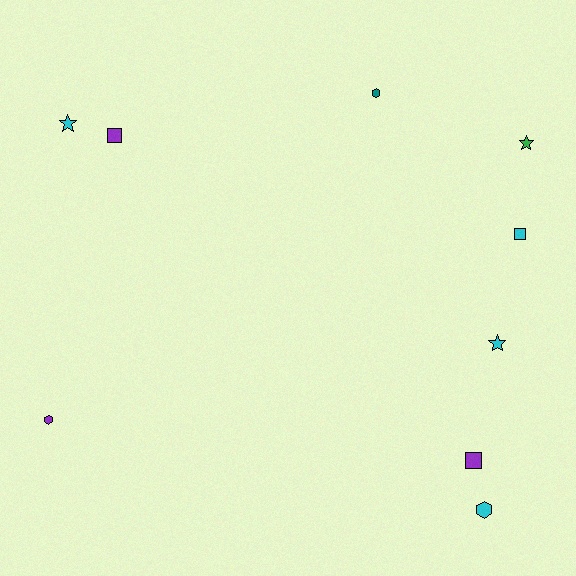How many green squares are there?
There are no green squares.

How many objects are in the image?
There are 9 objects.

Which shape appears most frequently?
Hexagon, with 3 objects.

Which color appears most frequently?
Cyan, with 4 objects.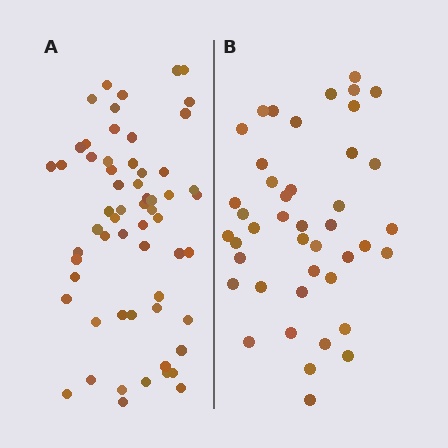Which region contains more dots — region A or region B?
Region A (the left region) has more dots.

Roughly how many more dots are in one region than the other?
Region A has approximately 15 more dots than region B.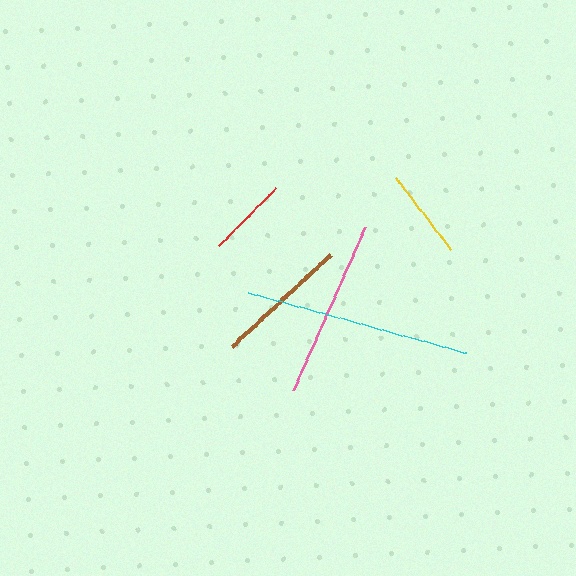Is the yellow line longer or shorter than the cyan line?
The cyan line is longer than the yellow line.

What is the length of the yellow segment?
The yellow segment is approximately 90 pixels long.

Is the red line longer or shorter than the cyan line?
The cyan line is longer than the red line.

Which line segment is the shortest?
The red line is the shortest at approximately 81 pixels.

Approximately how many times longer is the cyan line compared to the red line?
The cyan line is approximately 2.8 times the length of the red line.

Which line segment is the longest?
The cyan line is the longest at approximately 226 pixels.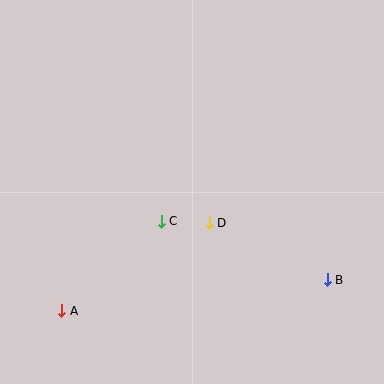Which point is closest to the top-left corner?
Point C is closest to the top-left corner.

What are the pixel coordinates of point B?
Point B is at (327, 280).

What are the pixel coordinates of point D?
Point D is at (209, 223).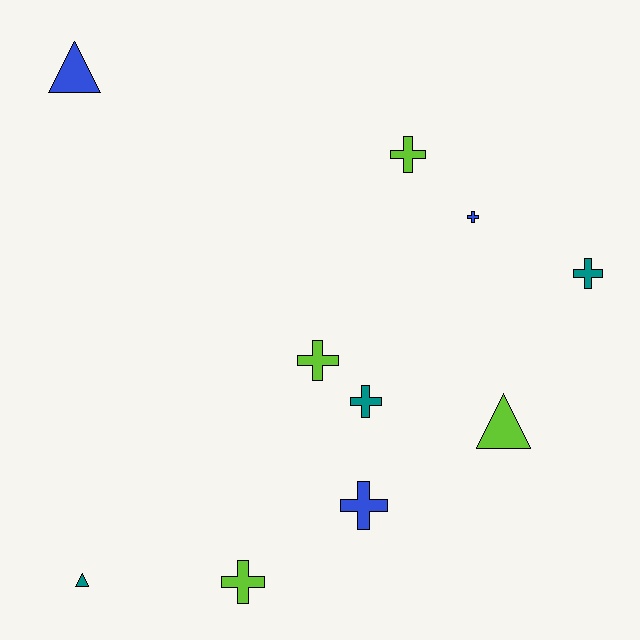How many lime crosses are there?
There are 3 lime crosses.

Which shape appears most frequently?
Cross, with 7 objects.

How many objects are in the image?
There are 10 objects.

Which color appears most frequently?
Lime, with 4 objects.